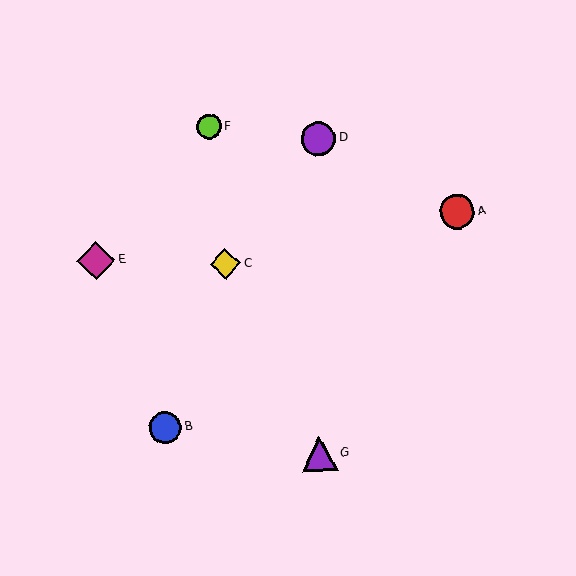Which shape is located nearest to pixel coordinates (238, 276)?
The yellow diamond (labeled C) at (225, 264) is nearest to that location.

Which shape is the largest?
The magenta diamond (labeled E) is the largest.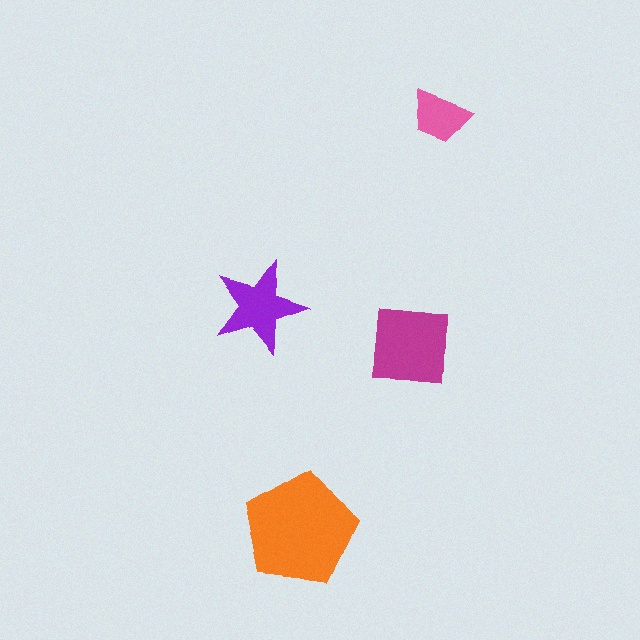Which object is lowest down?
The orange pentagon is bottommost.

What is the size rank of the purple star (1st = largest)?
3rd.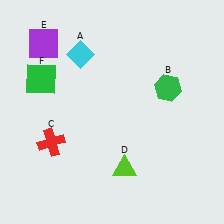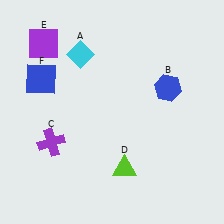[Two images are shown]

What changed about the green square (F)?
In Image 1, F is green. In Image 2, it changed to blue.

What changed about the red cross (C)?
In Image 1, C is red. In Image 2, it changed to purple.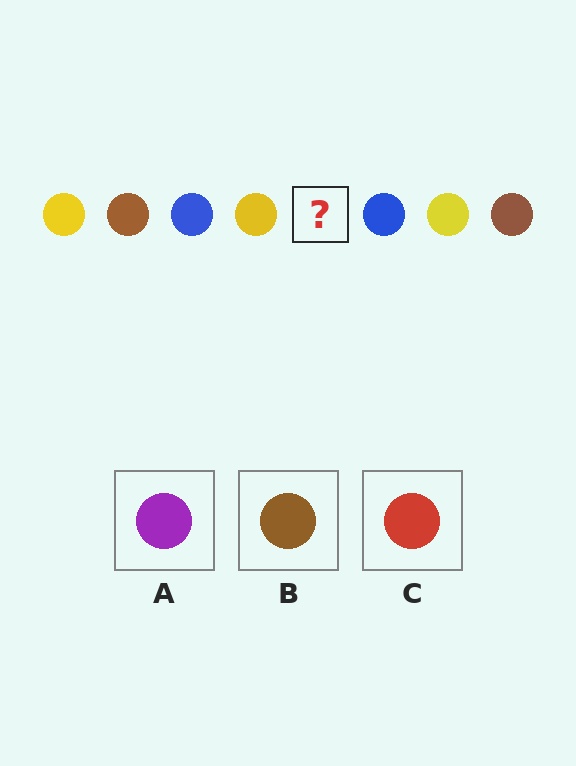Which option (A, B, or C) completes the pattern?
B.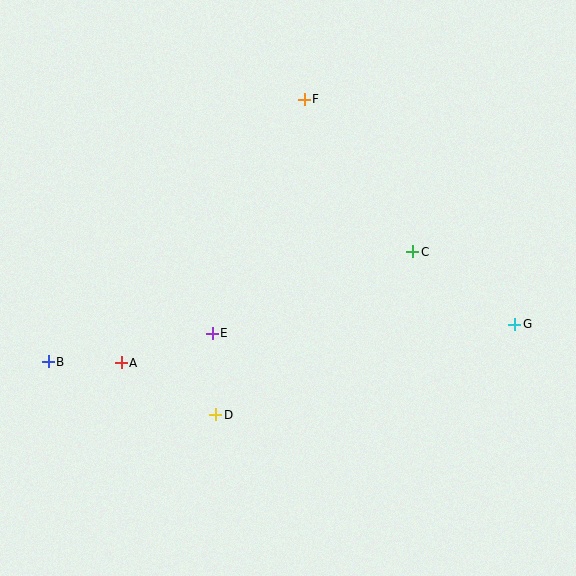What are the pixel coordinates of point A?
Point A is at (121, 363).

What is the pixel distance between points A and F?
The distance between A and F is 321 pixels.